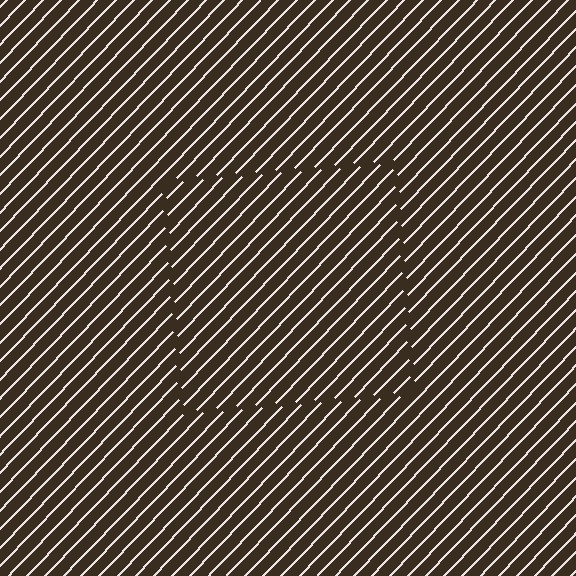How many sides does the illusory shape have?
4 sides — the line-ends trace a square.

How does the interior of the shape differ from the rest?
The interior of the shape contains the same grating, shifted by half a period — the contour is defined by the phase discontinuity where line-ends from the inner and outer gratings abut.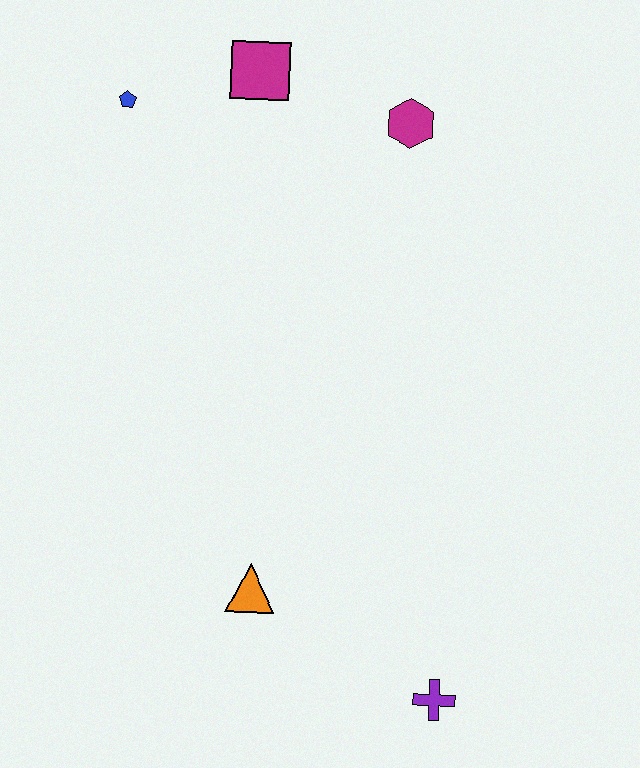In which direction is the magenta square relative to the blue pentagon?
The magenta square is to the right of the blue pentagon.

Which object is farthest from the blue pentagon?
The purple cross is farthest from the blue pentagon.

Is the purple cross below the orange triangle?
Yes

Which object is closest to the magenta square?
The blue pentagon is closest to the magenta square.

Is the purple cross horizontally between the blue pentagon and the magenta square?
No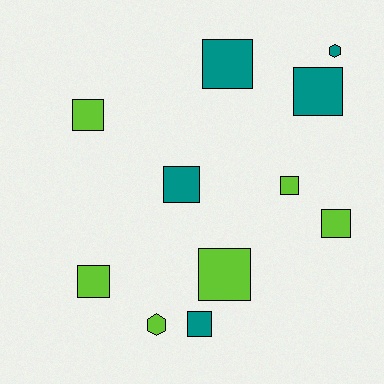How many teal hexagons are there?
There is 1 teal hexagon.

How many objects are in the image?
There are 11 objects.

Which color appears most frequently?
Lime, with 6 objects.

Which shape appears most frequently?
Square, with 9 objects.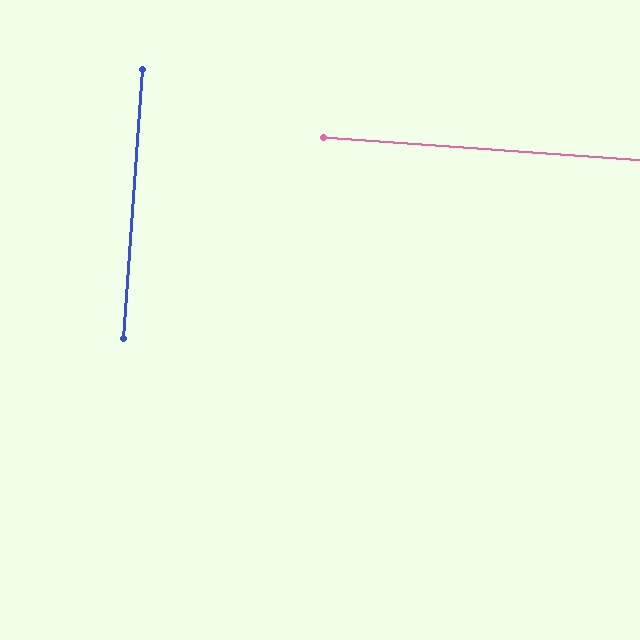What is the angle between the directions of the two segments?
Approximately 90 degrees.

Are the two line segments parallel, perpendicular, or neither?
Perpendicular — they meet at approximately 90°.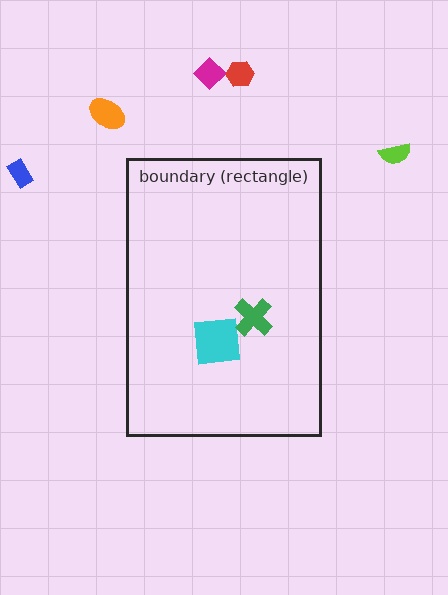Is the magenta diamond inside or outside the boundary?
Outside.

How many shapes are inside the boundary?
2 inside, 5 outside.